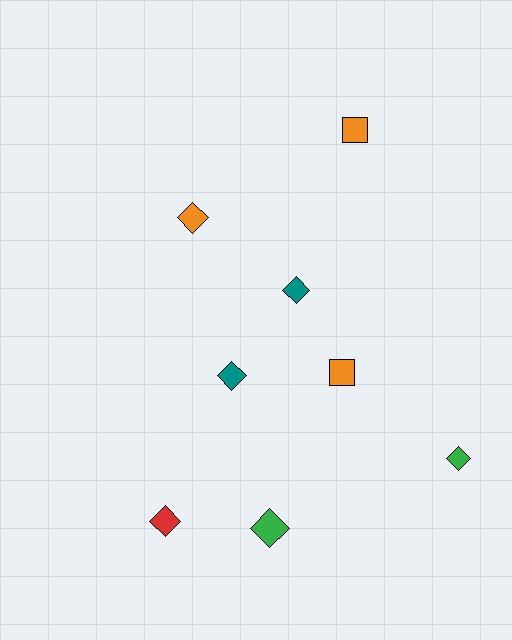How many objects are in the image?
There are 8 objects.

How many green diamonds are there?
There are 2 green diamonds.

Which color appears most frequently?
Orange, with 3 objects.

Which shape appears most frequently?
Diamond, with 6 objects.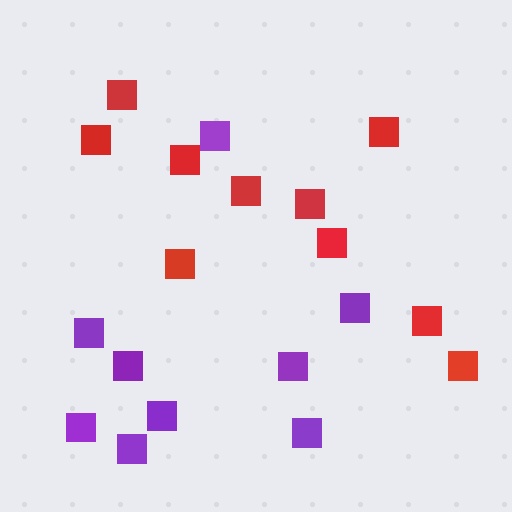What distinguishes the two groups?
There are 2 groups: one group of red squares (10) and one group of purple squares (9).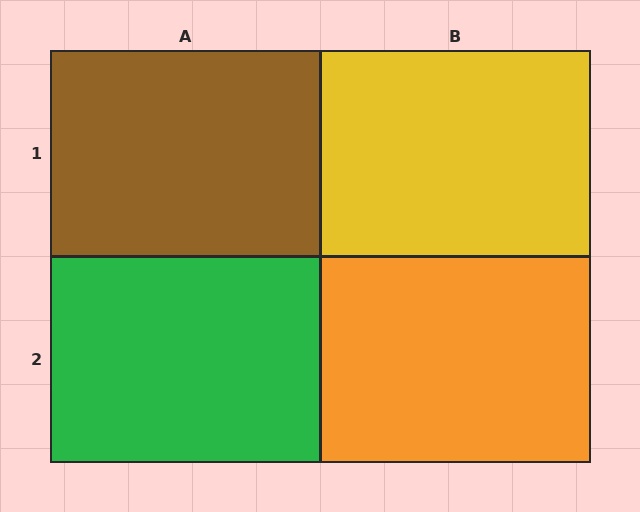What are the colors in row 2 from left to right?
Green, orange.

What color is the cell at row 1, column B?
Yellow.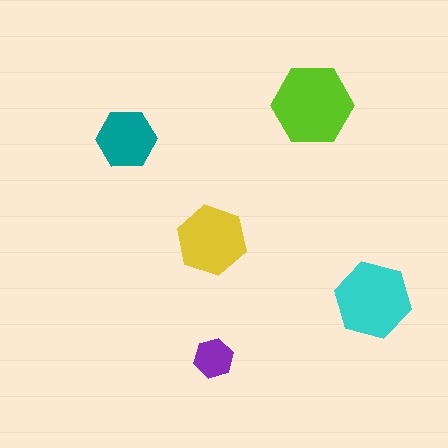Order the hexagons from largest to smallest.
the lime one, the cyan one, the yellow one, the teal one, the purple one.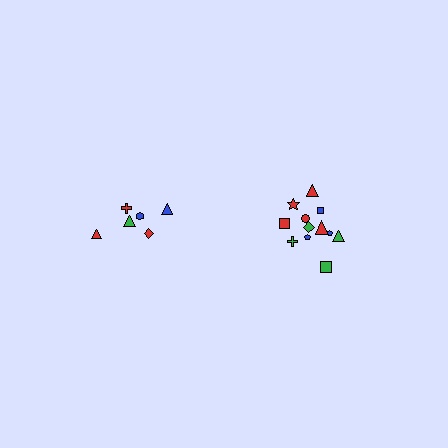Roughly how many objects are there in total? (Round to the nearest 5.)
Roughly 20 objects in total.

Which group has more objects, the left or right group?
The right group.